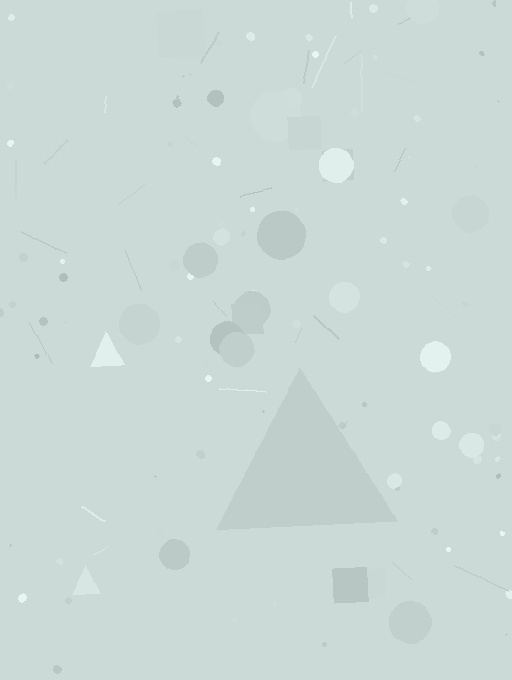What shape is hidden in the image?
A triangle is hidden in the image.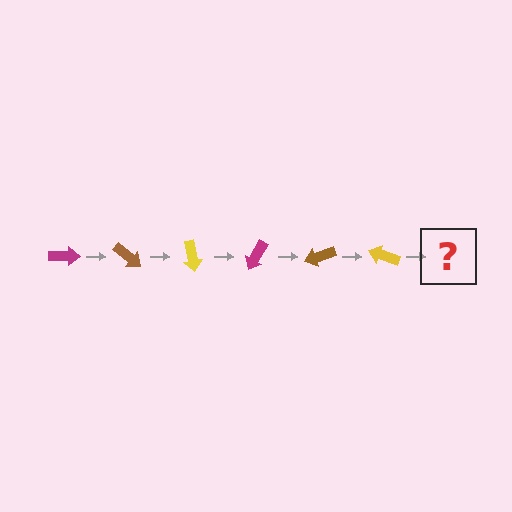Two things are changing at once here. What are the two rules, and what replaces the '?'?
The two rules are that it rotates 40 degrees each step and the color cycles through magenta, brown, and yellow. The '?' should be a magenta arrow, rotated 240 degrees from the start.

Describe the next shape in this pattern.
It should be a magenta arrow, rotated 240 degrees from the start.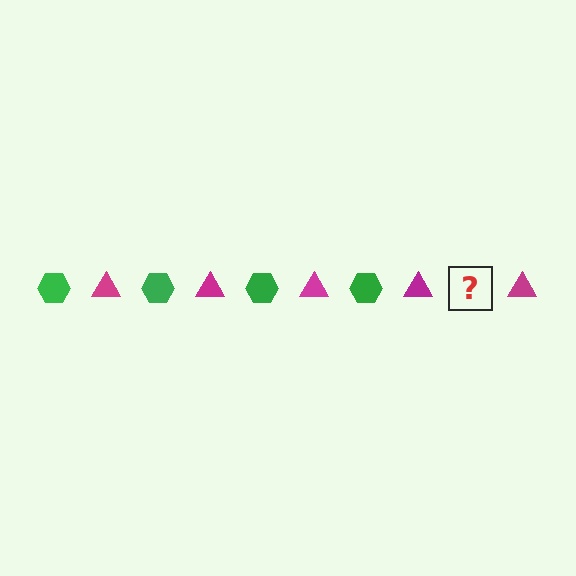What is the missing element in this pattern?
The missing element is a green hexagon.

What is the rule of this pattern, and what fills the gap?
The rule is that the pattern alternates between green hexagon and magenta triangle. The gap should be filled with a green hexagon.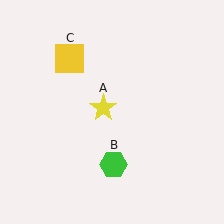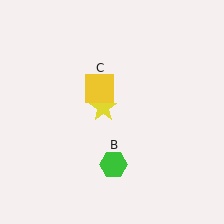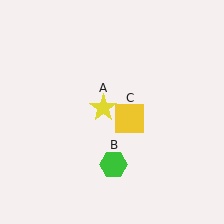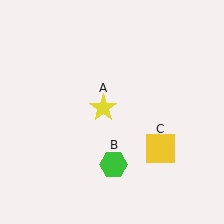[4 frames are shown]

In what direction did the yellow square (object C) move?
The yellow square (object C) moved down and to the right.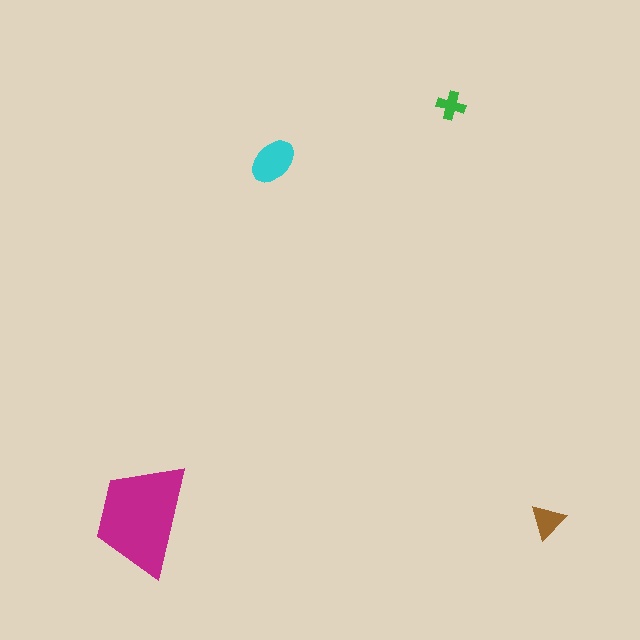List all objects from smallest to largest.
The green cross, the brown triangle, the cyan ellipse, the magenta trapezoid.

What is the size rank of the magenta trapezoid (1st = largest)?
1st.